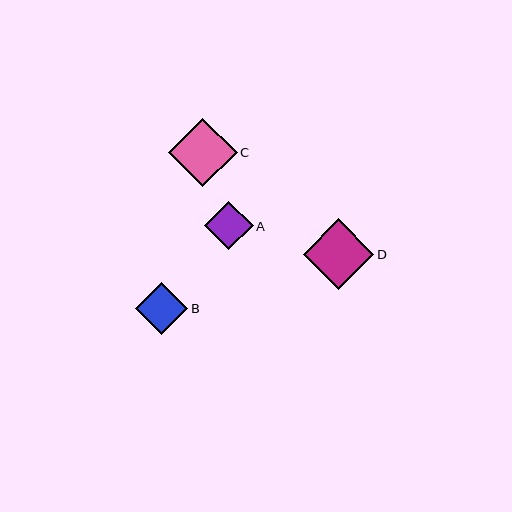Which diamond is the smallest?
Diamond A is the smallest with a size of approximately 49 pixels.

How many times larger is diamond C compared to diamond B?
Diamond C is approximately 1.3 times the size of diamond B.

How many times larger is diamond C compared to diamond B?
Diamond C is approximately 1.3 times the size of diamond B.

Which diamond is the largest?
Diamond D is the largest with a size of approximately 71 pixels.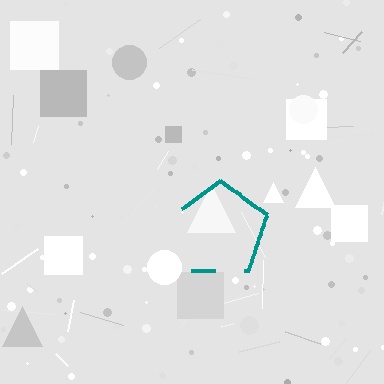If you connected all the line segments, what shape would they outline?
They would outline a pentagon.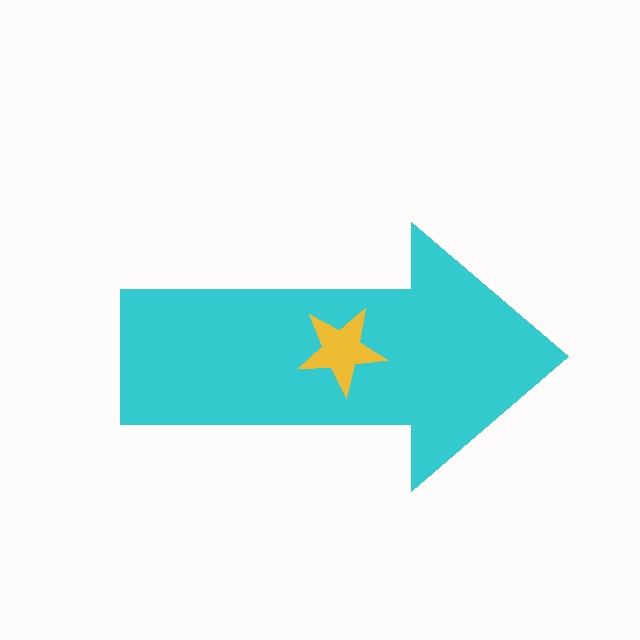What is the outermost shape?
The cyan arrow.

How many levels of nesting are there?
2.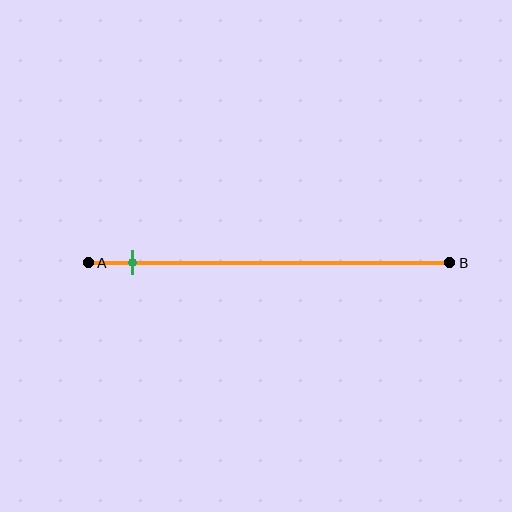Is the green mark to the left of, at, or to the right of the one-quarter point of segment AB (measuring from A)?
The green mark is to the left of the one-quarter point of segment AB.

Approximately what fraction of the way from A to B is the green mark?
The green mark is approximately 10% of the way from A to B.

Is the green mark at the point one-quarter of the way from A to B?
No, the mark is at about 10% from A, not at the 25% one-quarter point.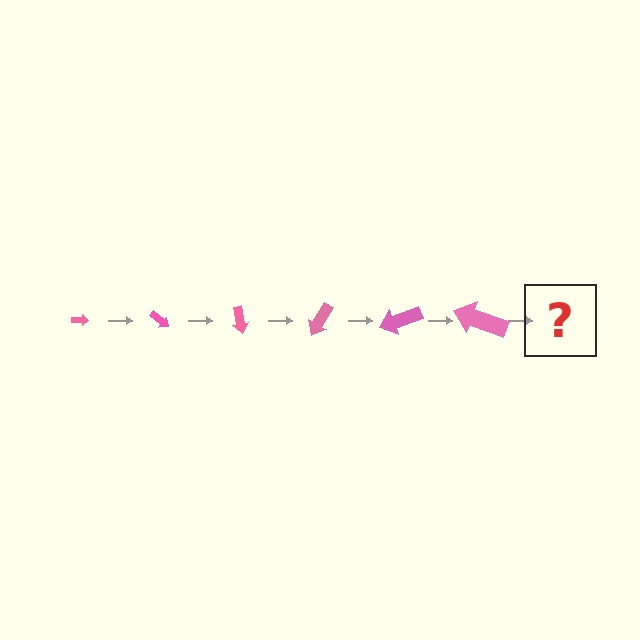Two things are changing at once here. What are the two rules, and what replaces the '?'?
The two rules are that the arrow grows larger each step and it rotates 40 degrees each step. The '?' should be an arrow, larger than the previous one and rotated 240 degrees from the start.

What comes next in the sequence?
The next element should be an arrow, larger than the previous one and rotated 240 degrees from the start.